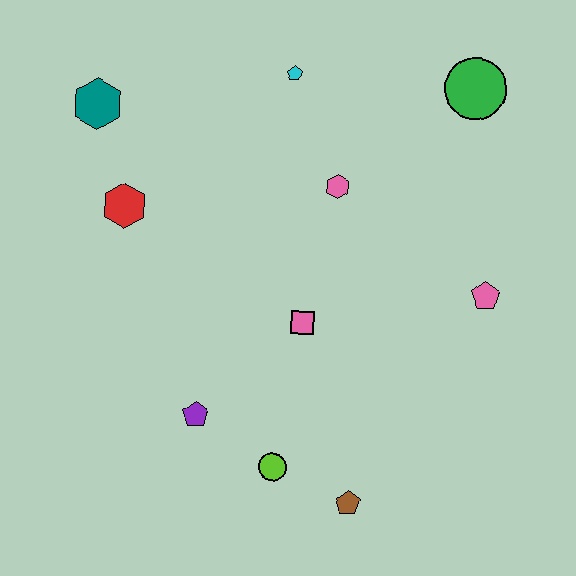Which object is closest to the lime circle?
The brown pentagon is closest to the lime circle.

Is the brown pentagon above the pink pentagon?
No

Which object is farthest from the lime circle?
The green circle is farthest from the lime circle.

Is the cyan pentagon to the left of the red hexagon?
No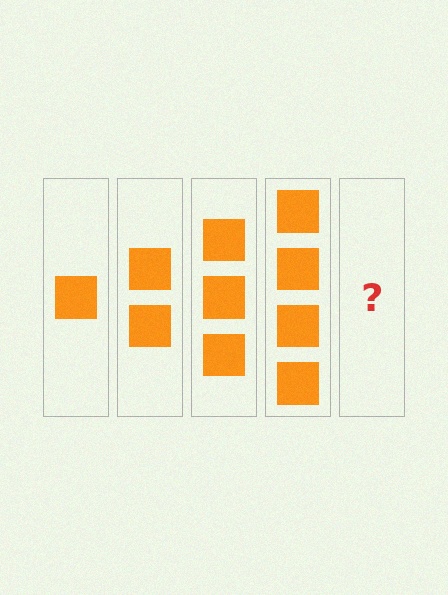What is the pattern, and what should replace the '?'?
The pattern is that each step adds one more square. The '?' should be 5 squares.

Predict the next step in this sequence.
The next step is 5 squares.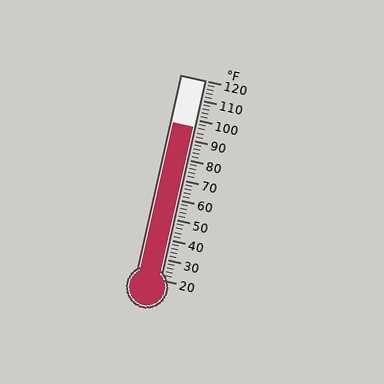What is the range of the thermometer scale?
The thermometer scale ranges from 20°F to 120°F.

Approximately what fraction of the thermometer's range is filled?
The thermometer is filled to approximately 75% of its range.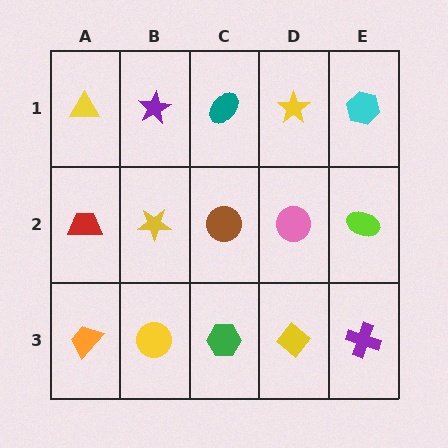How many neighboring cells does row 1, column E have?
2.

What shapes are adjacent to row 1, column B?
A yellow star (row 2, column B), a yellow triangle (row 1, column A), a teal ellipse (row 1, column C).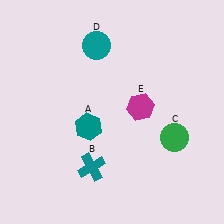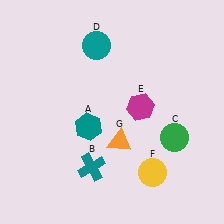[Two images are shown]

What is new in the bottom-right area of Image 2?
A yellow circle (F) was added in the bottom-right area of Image 2.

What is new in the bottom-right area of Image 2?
An orange triangle (G) was added in the bottom-right area of Image 2.